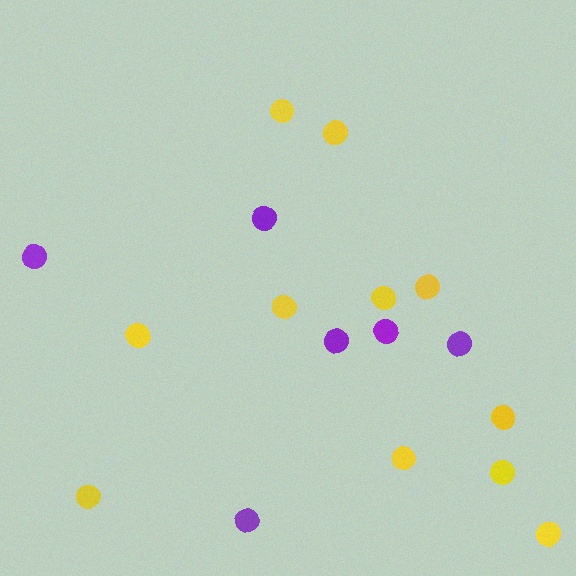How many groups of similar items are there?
There are 2 groups: one group of purple circles (6) and one group of yellow circles (11).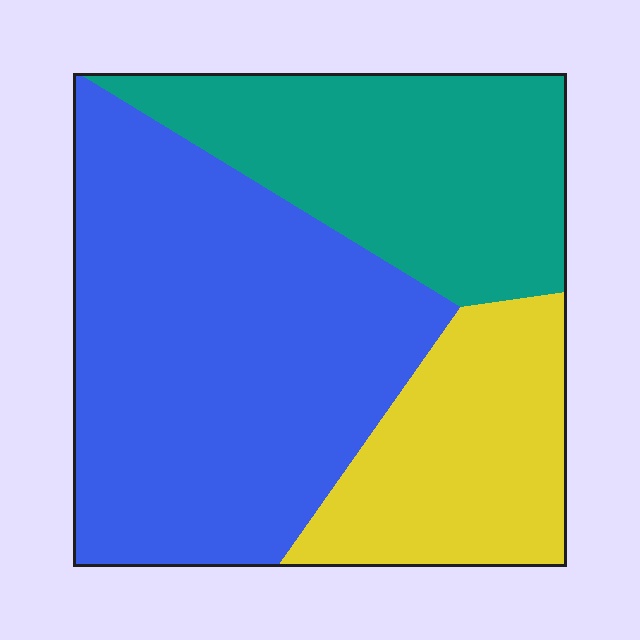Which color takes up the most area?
Blue, at roughly 50%.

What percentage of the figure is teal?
Teal takes up between a sixth and a third of the figure.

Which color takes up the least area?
Yellow, at roughly 20%.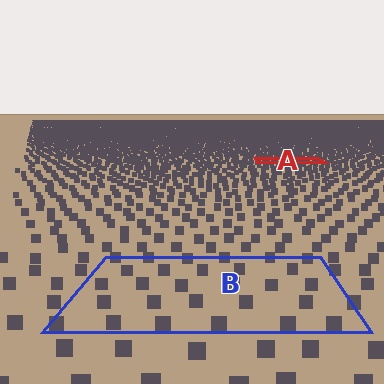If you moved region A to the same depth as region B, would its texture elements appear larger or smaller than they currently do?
They would appear larger. At a closer depth, the same texture elements are projected at a bigger on-screen size.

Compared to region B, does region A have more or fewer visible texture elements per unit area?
Region A has more texture elements per unit area — they are packed more densely because it is farther away.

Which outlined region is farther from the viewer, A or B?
Region A is farther from the viewer — the texture elements inside it appear smaller and more densely packed.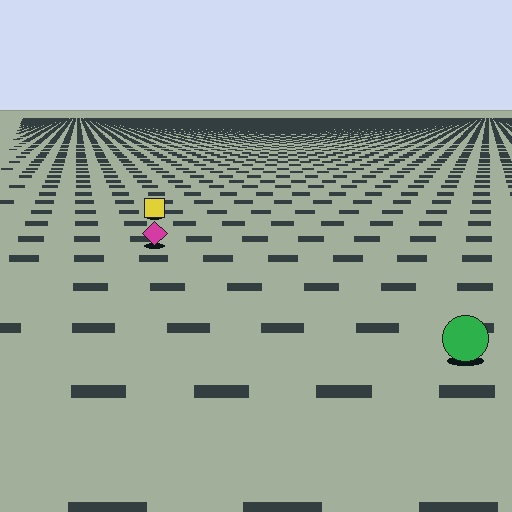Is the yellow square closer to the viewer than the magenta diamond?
No. The magenta diamond is closer — you can tell from the texture gradient: the ground texture is coarser near it.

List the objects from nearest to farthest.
From nearest to farthest: the green circle, the magenta diamond, the yellow square.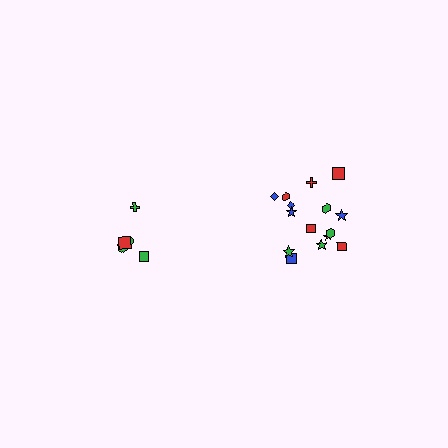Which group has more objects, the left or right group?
The right group.